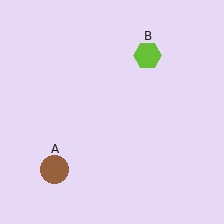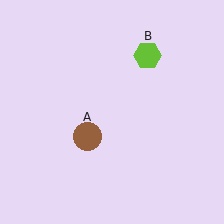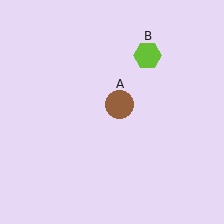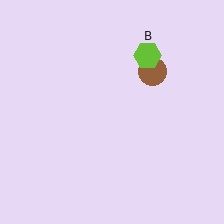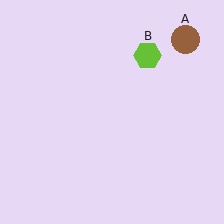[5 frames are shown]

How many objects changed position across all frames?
1 object changed position: brown circle (object A).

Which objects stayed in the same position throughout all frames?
Lime hexagon (object B) remained stationary.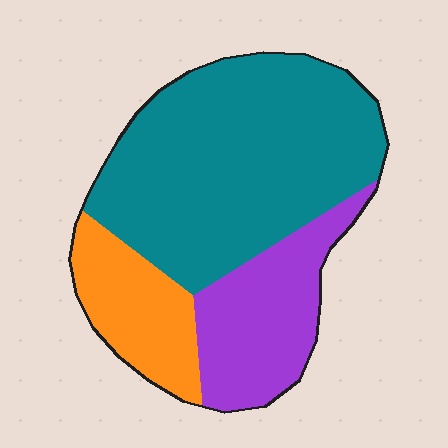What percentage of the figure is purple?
Purple takes up about one quarter (1/4) of the figure.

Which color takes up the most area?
Teal, at roughly 60%.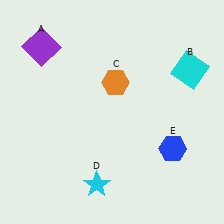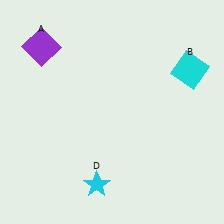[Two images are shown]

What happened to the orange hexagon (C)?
The orange hexagon (C) was removed in Image 2. It was in the top-right area of Image 1.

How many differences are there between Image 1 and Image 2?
There are 2 differences between the two images.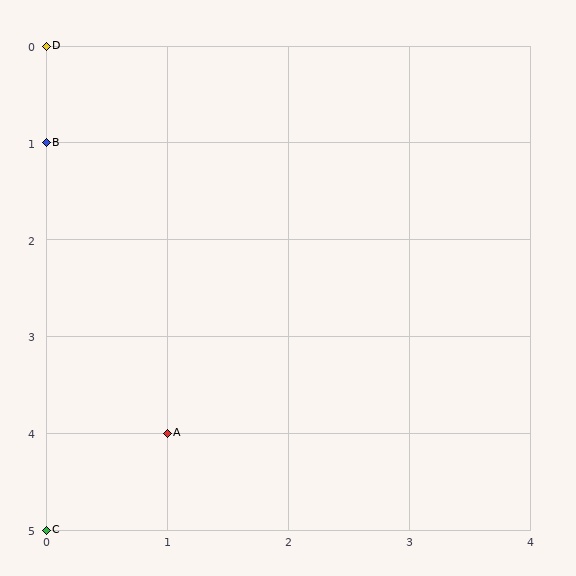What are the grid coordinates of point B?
Point B is at grid coordinates (0, 1).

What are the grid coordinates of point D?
Point D is at grid coordinates (0, 0).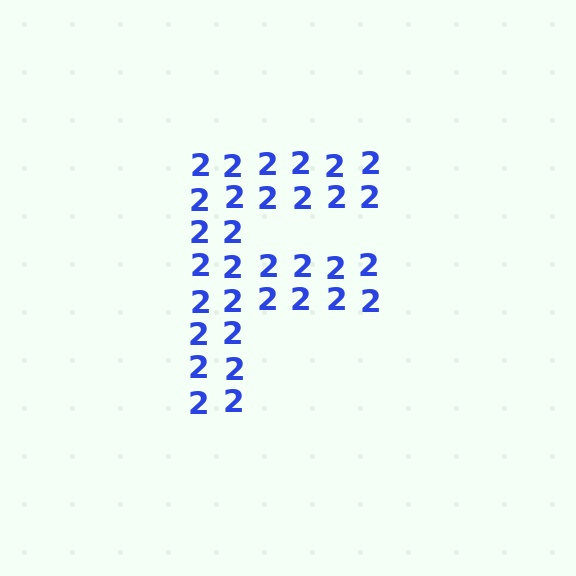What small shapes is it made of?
It is made of small digit 2's.